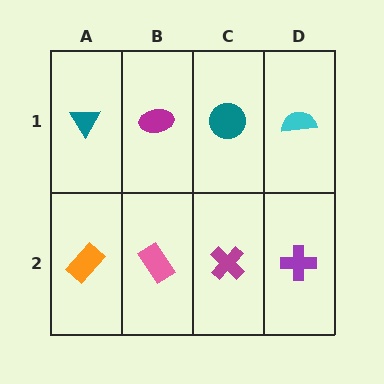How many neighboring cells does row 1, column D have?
2.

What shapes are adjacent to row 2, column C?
A teal circle (row 1, column C), a pink rectangle (row 2, column B), a purple cross (row 2, column D).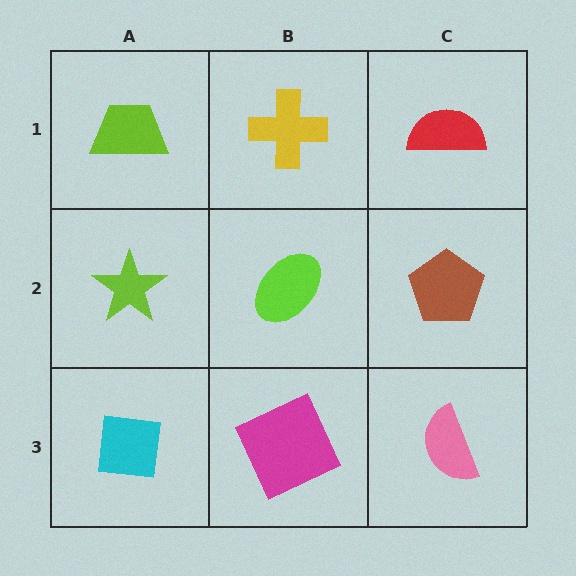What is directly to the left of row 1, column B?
A lime trapezoid.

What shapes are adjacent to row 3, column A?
A lime star (row 2, column A), a magenta square (row 3, column B).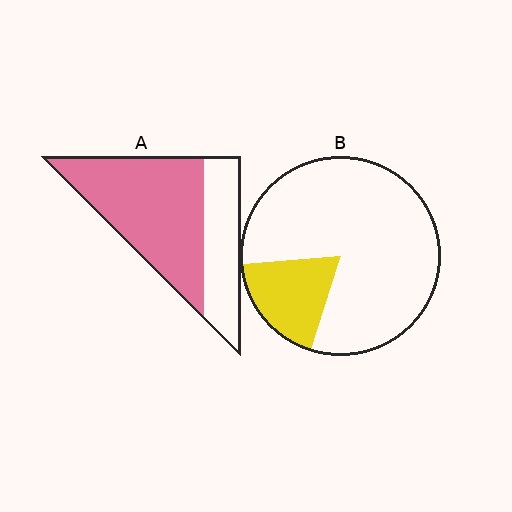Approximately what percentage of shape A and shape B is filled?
A is approximately 65% and B is approximately 20%.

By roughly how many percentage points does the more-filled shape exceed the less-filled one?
By roughly 50 percentage points (A over B).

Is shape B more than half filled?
No.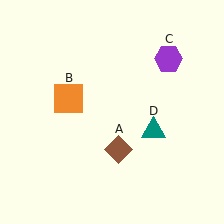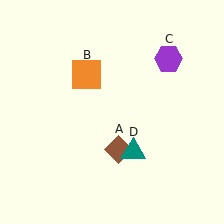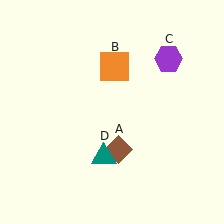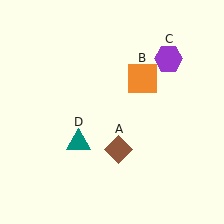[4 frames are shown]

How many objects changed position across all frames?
2 objects changed position: orange square (object B), teal triangle (object D).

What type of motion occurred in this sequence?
The orange square (object B), teal triangle (object D) rotated clockwise around the center of the scene.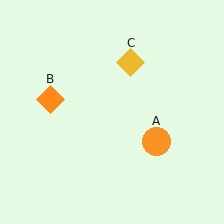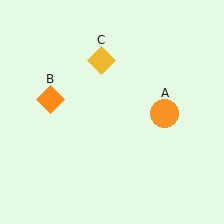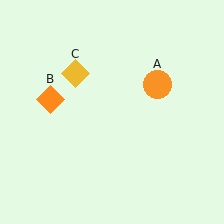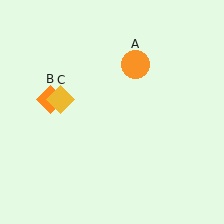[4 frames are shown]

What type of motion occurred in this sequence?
The orange circle (object A), yellow diamond (object C) rotated counterclockwise around the center of the scene.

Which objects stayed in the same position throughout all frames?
Orange diamond (object B) remained stationary.